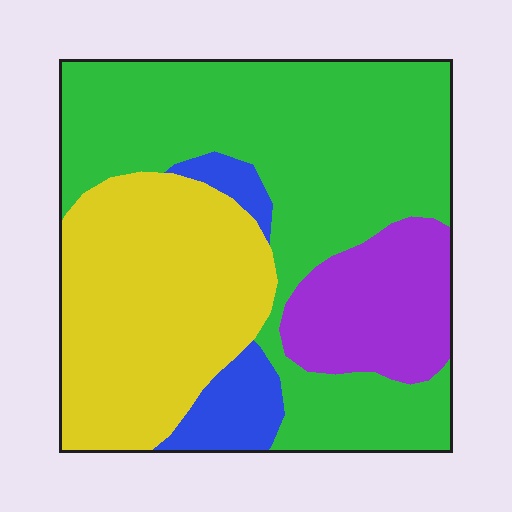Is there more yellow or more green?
Green.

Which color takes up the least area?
Blue, at roughly 10%.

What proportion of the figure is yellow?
Yellow covers around 30% of the figure.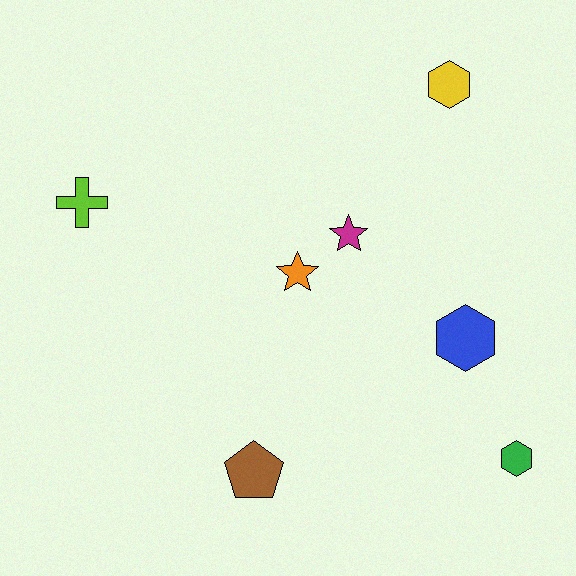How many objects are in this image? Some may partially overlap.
There are 7 objects.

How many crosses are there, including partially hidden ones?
There is 1 cross.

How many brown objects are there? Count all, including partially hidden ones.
There is 1 brown object.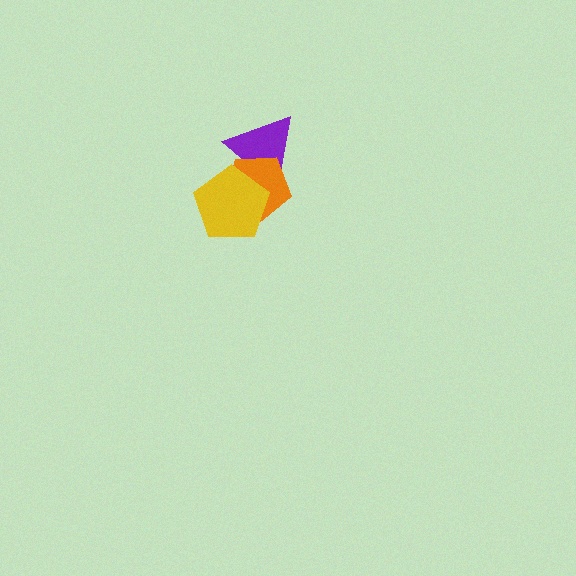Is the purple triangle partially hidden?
Yes, it is partially covered by another shape.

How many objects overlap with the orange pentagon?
2 objects overlap with the orange pentagon.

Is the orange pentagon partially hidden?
Yes, it is partially covered by another shape.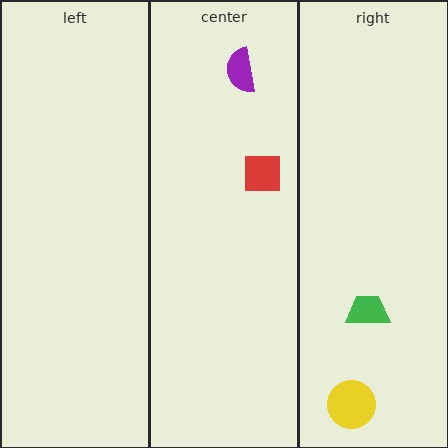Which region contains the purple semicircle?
The center region.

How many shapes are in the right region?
2.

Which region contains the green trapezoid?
The right region.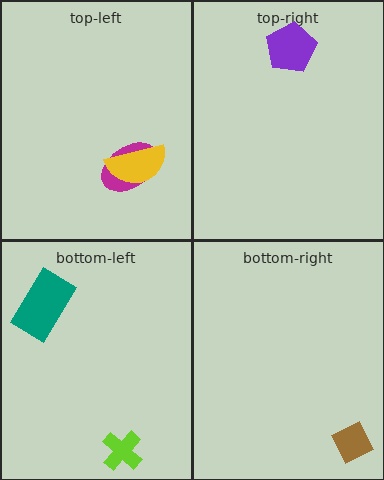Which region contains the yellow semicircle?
The top-left region.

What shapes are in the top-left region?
The magenta ellipse, the yellow semicircle.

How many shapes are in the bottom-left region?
2.